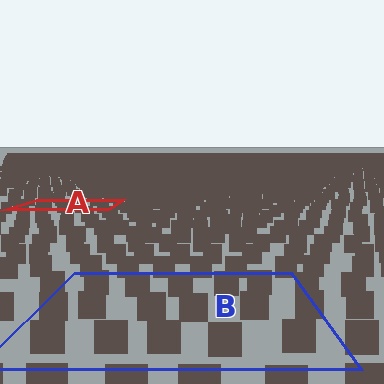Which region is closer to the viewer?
Region B is closer. The texture elements there are larger and more spread out.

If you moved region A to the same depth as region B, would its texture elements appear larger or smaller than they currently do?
They would appear larger. At a closer depth, the same texture elements are projected at a bigger on-screen size.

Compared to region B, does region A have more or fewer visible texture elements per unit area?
Region A has more texture elements per unit area — they are packed more densely because it is farther away.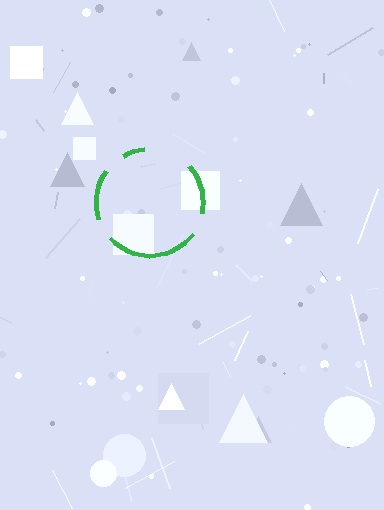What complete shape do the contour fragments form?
The contour fragments form a circle.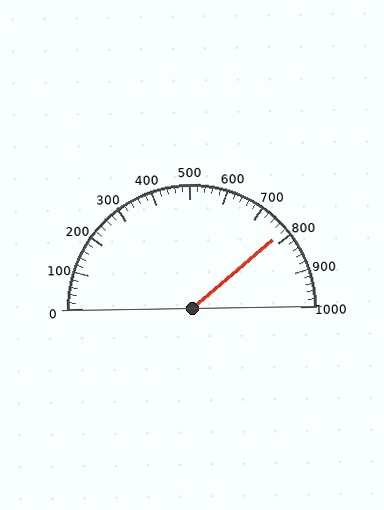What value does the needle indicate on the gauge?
The needle indicates approximately 780.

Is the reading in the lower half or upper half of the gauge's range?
The reading is in the upper half of the range (0 to 1000).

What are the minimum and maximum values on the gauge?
The gauge ranges from 0 to 1000.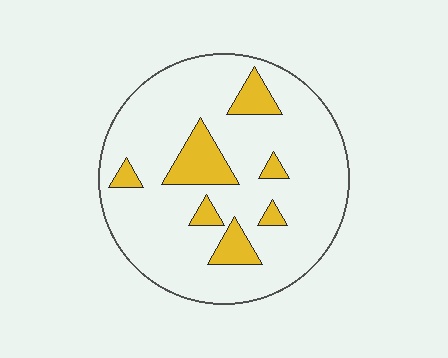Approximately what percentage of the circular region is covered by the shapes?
Approximately 15%.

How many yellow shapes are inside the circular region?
7.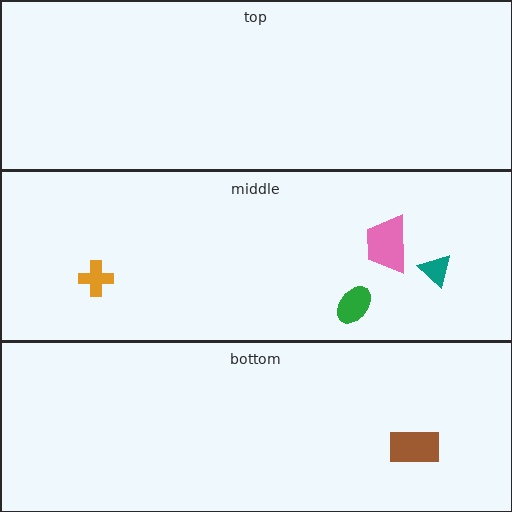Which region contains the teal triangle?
The middle region.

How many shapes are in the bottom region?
1.